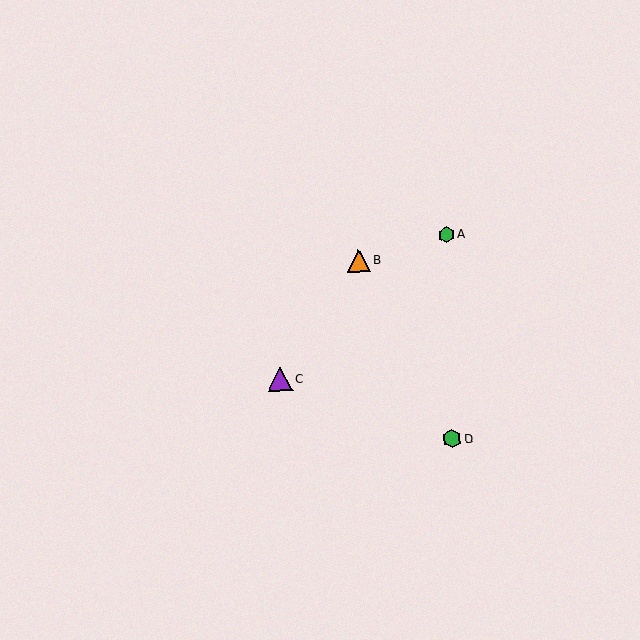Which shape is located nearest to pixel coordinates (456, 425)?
The green hexagon (labeled D) at (452, 439) is nearest to that location.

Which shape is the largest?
The purple triangle (labeled C) is the largest.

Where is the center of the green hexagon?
The center of the green hexagon is at (452, 439).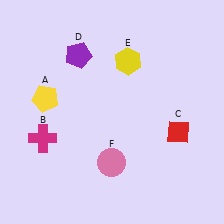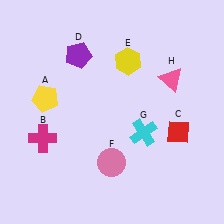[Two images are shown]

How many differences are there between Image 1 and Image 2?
There are 2 differences between the two images.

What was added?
A cyan cross (G), a pink triangle (H) were added in Image 2.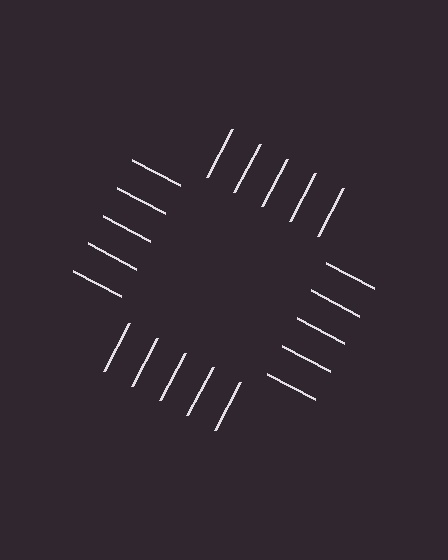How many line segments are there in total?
20 — 5 along each of the 4 edges.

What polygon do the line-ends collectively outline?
An illusory square — the line segments terminate on its edges but no continuous stroke is drawn.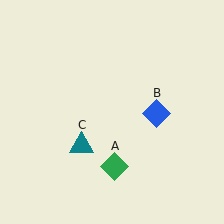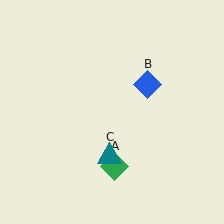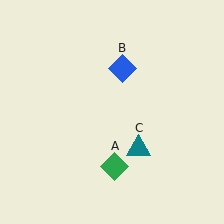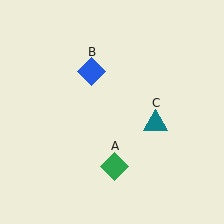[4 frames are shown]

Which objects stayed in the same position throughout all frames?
Green diamond (object A) remained stationary.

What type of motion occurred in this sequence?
The blue diamond (object B), teal triangle (object C) rotated counterclockwise around the center of the scene.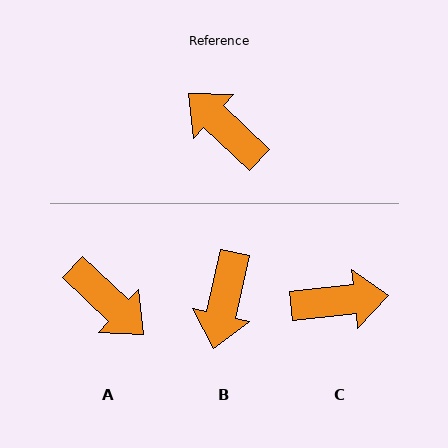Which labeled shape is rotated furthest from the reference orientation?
A, about 180 degrees away.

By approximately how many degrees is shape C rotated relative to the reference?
Approximately 131 degrees clockwise.